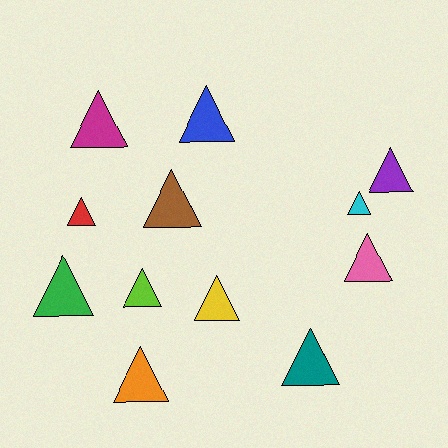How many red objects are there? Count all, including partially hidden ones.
There is 1 red object.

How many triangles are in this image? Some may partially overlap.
There are 12 triangles.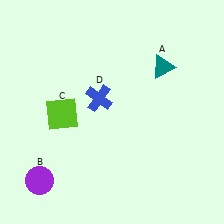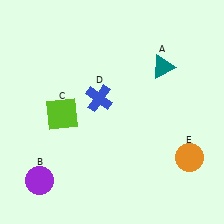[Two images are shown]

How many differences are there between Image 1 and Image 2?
There is 1 difference between the two images.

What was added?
An orange circle (E) was added in Image 2.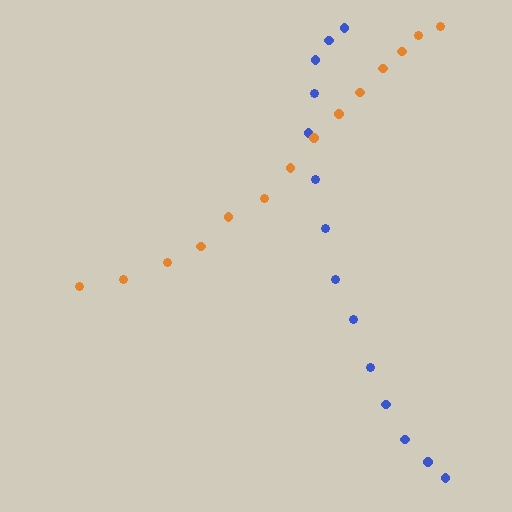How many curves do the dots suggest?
There are 2 distinct paths.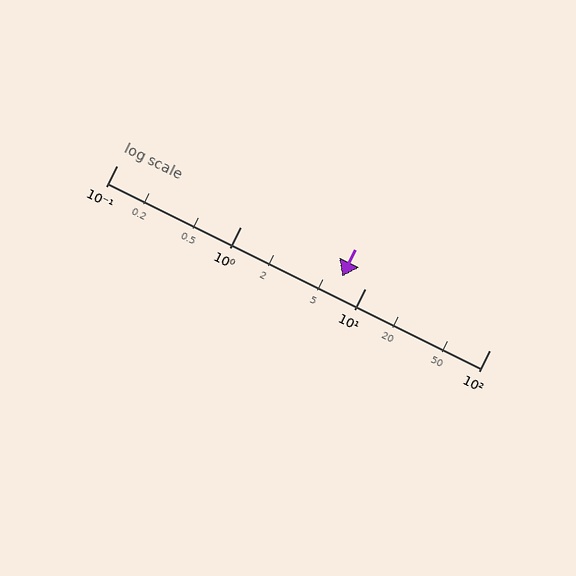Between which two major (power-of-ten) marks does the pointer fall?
The pointer is between 1 and 10.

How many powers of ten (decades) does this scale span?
The scale spans 3 decades, from 0.1 to 100.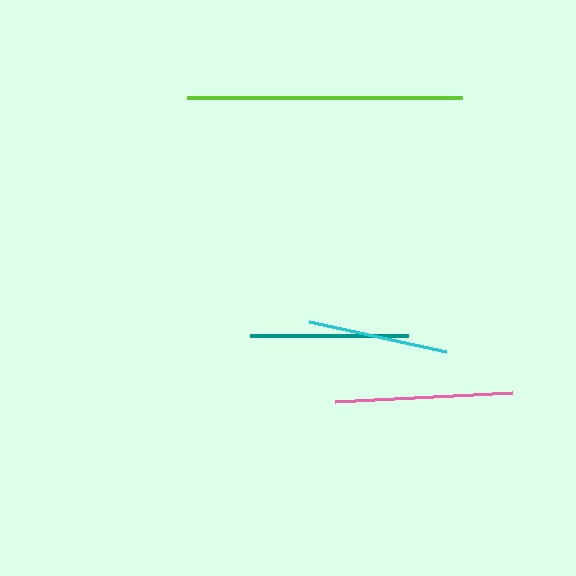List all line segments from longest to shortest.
From longest to shortest: lime, pink, teal, cyan.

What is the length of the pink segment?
The pink segment is approximately 178 pixels long.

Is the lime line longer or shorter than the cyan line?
The lime line is longer than the cyan line.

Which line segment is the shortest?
The cyan line is the shortest at approximately 140 pixels.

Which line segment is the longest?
The lime line is the longest at approximately 275 pixels.